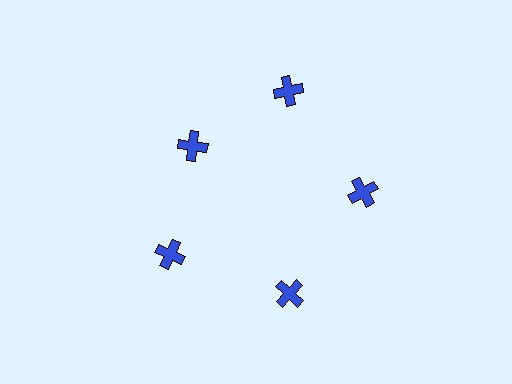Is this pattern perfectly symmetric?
No. The 5 blue crosses are arranged in a ring, but one element near the 10 o'clock position is pulled inward toward the center, breaking the 5-fold rotational symmetry.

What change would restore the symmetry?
The symmetry would be restored by moving it outward, back onto the ring so that all 5 crosses sit at equal angles and equal distance from the center.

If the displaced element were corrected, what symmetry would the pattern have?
It would have 5-fold rotational symmetry — the pattern would map onto itself every 72 degrees.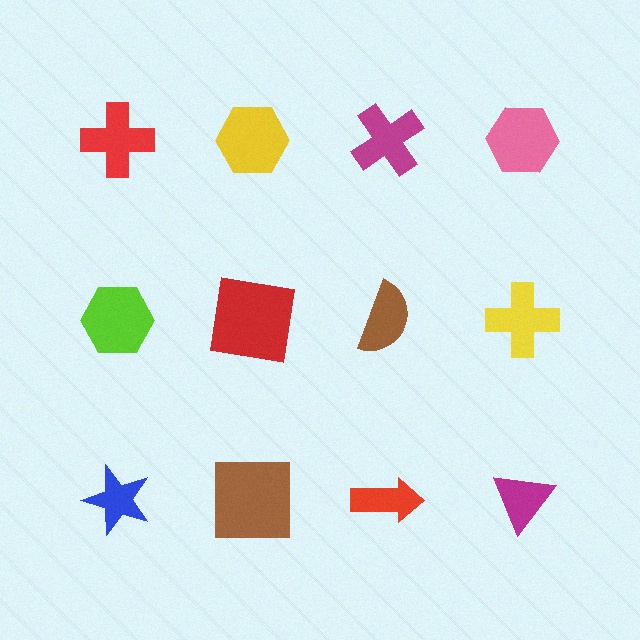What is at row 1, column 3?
A magenta cross.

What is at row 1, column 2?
A yellow hexagon.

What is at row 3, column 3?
A red arrow.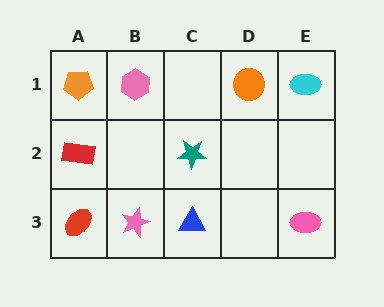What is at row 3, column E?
A pink ellipse.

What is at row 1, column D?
An orange circle.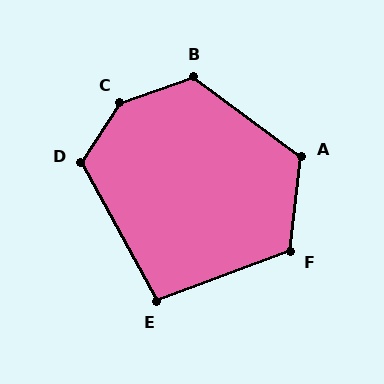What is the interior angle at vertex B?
Approximately 124 degrees (obtuse).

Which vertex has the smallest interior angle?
E, at approximately 98 degrees.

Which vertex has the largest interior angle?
C, at approximately 142 degrees.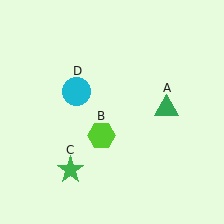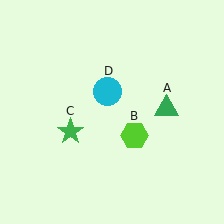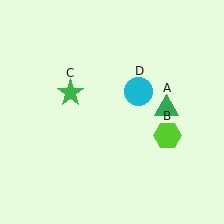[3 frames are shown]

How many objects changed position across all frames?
3 objects changed position: lime hexagon (object B), green star (object C), cyan circle (object D).